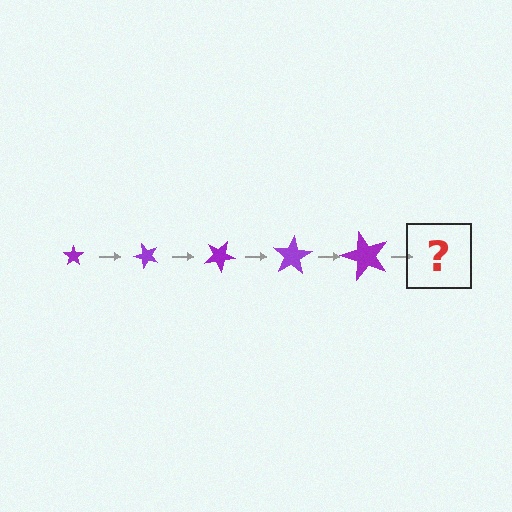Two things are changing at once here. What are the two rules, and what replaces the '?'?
The two rules are that the star grows larger each step and it rotates 50 degrees each step. The '?' should be a star, larger than the previous one and rotated 250 degrees from the start.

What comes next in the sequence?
The next element should be a star, larger than the previous one and rotated 250 degrees from the start.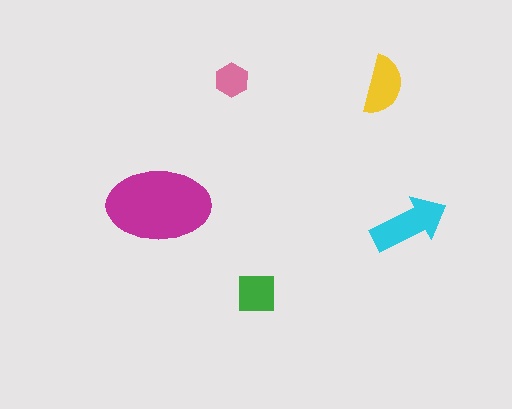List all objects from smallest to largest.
The pink hexagon, the green square, the yellow semicircle, the cyan arrow, the magenta ellipse.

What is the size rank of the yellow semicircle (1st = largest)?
3rd.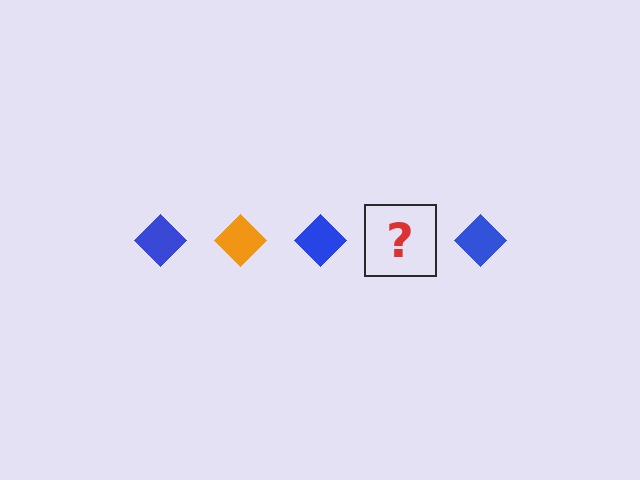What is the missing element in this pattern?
The missing element is an orange diamond.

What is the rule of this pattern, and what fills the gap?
The rule is that the pattern cycles through blue, orange diamonds. The gap should be filled with an orange diamond.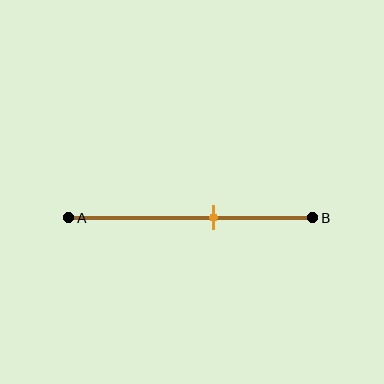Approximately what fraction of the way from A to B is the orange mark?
The orange mark is approximately 60% of the way from A to B.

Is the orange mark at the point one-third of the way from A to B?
No, the mark is at about 60% from A, not at the 33% one-third point.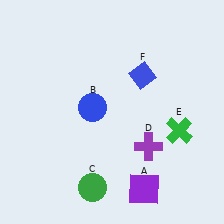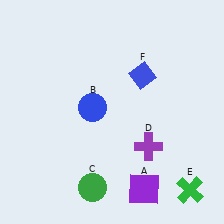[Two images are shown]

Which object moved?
The green cross (E) moved down.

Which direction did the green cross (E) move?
The green cross (E) moved down.